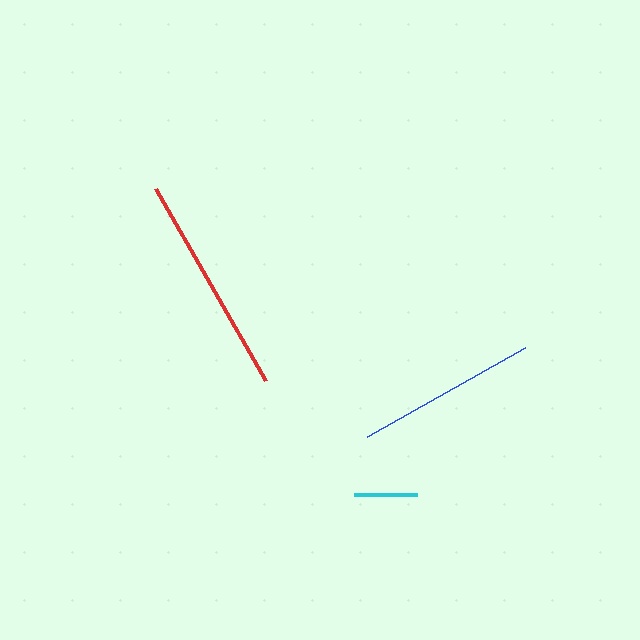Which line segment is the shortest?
The cyan line is the shortest at approximately 63 pixels.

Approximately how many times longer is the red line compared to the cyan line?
The red line is approximately 3.5 times the length of the cyan line.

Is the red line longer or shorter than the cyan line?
The red line is longer than the cyan line.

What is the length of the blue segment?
The blue segment is approximately 181 pixels long.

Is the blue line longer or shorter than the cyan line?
The blue line is longer than the cyan line.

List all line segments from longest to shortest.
From longest to shortest: red, blue, cyan.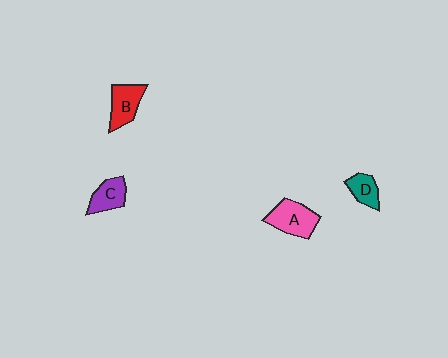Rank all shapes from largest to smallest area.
From largest to smallest: A (pink), B (red), C (purple), D (teal).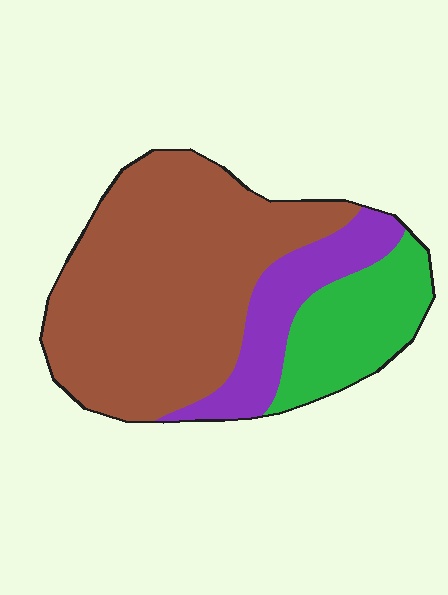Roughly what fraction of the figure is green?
Green covers around 20% of the figure.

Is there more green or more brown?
Brown.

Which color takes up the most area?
Brown, at roughly 60%.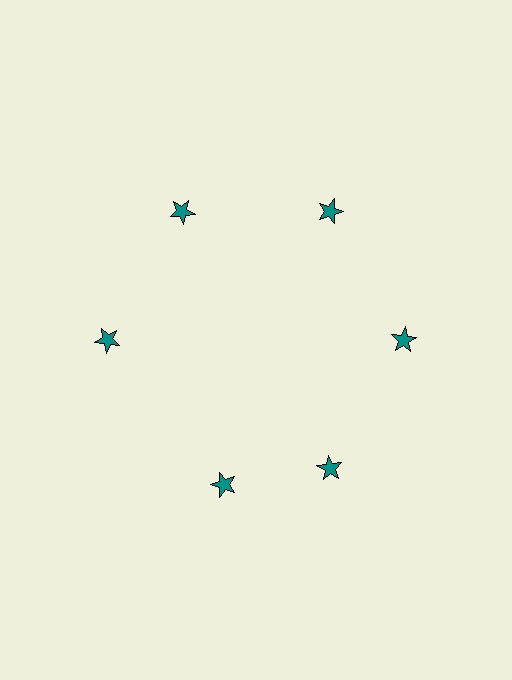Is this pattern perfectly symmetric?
No. The 6 teal stars are arranged in a ring, but one element near the 7 o'clock position is rotated out of alignment along the ring, breaking the 6-fold rotational symmetry.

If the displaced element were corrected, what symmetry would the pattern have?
It would have 6-fold rotational symmetry — the pattern would map onto itself every 60 degrees.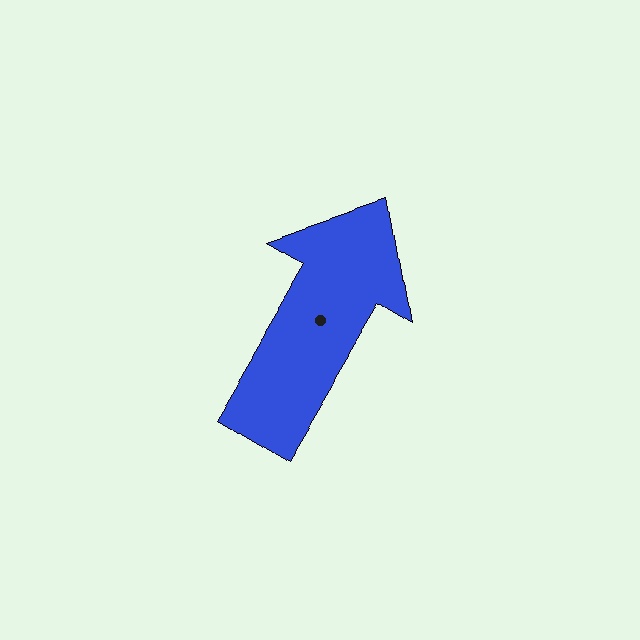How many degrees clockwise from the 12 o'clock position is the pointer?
Approximately 31 degrees.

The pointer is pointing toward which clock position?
Roughly 1 o'clock.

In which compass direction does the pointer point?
Northeast.